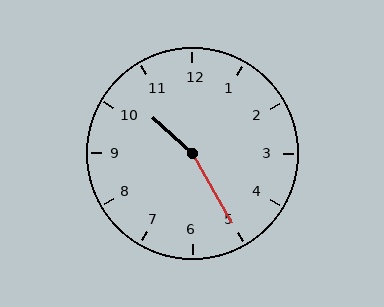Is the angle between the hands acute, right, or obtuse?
It is obtuse.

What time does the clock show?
10:25.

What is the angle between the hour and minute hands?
Approximately 162 degrees.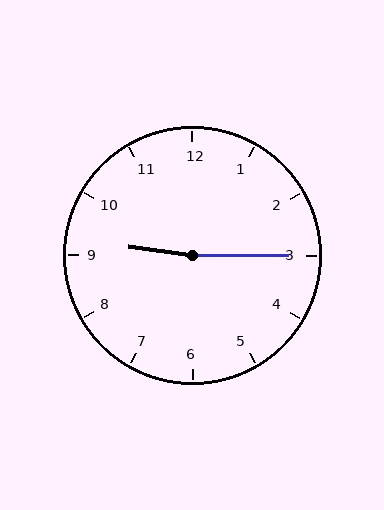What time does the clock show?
9:15.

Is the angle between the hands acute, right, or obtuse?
It is obtuse.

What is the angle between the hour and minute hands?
Approximately 172 degrees.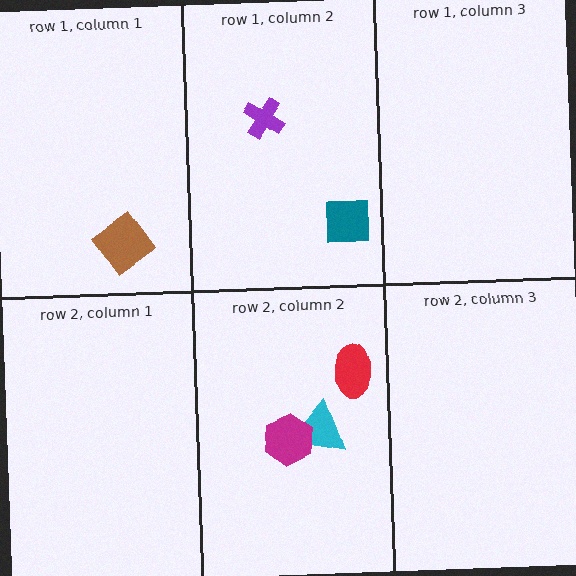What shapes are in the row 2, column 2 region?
The cyan triangle, the red ellipse, the magenta hexagon.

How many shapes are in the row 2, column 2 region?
3.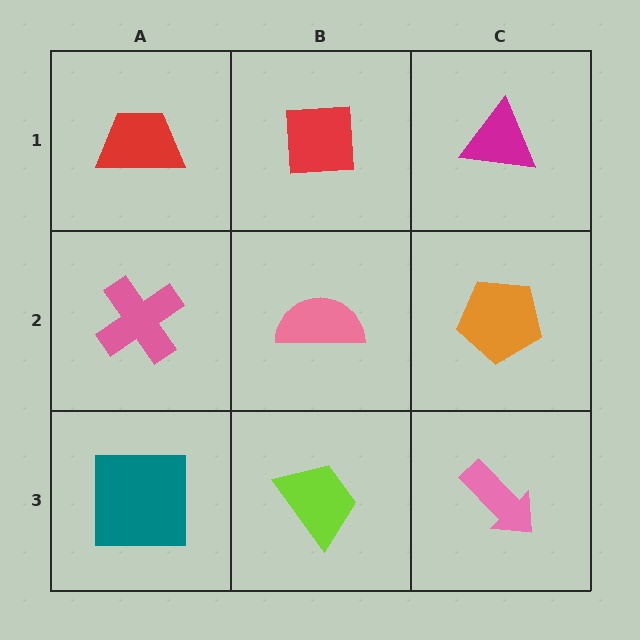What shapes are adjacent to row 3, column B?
A pink semicircle (row 2, column B), a teal square (row 3, column A), a pink arrow (row 3, column C).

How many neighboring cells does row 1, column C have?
2.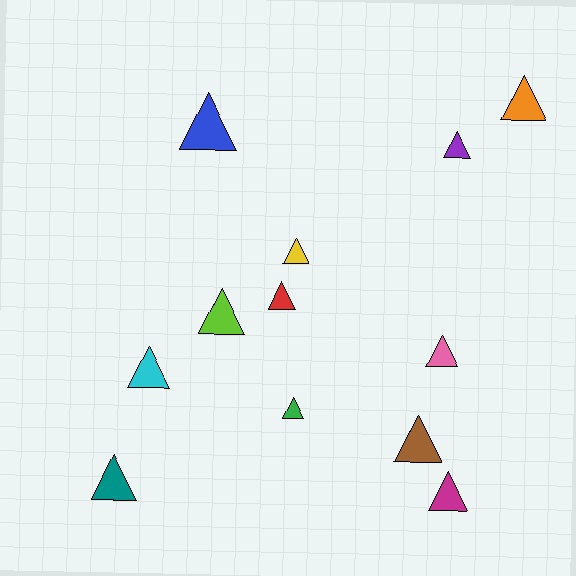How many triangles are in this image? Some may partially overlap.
There are 12 triangles.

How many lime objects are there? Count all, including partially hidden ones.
There is 1 lime object.